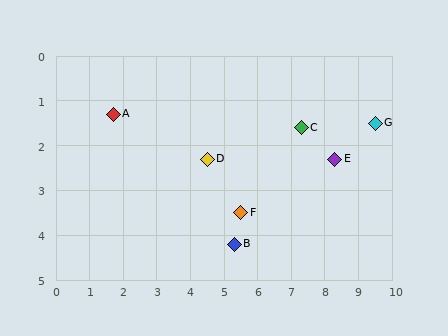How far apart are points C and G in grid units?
Points C and G are about 2.2 grid units apart.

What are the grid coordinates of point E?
Point E is at approximately (8.3, 2.3).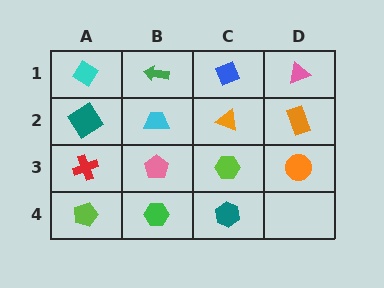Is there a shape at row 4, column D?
No, that cell is empty.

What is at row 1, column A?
A cyan diamond.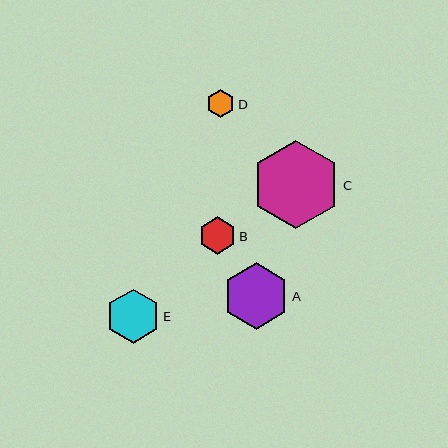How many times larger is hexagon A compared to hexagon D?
Hexagon A is approximately 2.4 times the size of hexagon D.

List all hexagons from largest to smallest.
From largest to smallest: C, A, E, B, D.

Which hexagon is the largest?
Hexagon C is the largest with a size of approximately 88 pixels.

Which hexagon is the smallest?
Hexagon D is the smallest with a size of approximately 28 pixels.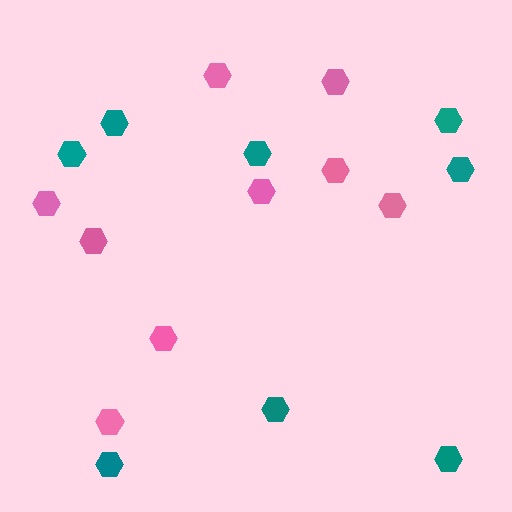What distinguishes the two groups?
There are 2 groups: one group of pink hexagons (9) and one group of teal hexagons (8).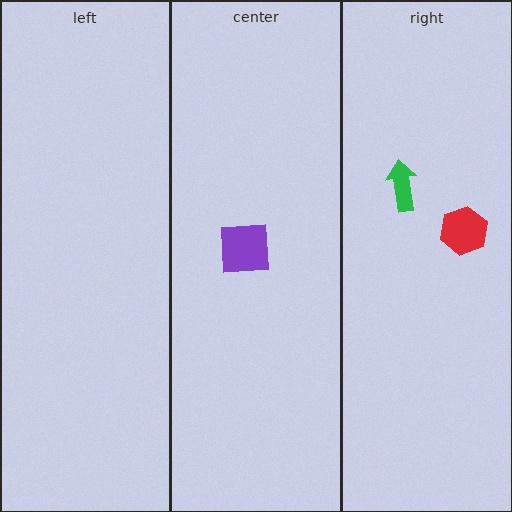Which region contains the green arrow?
The right region.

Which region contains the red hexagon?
The right region.